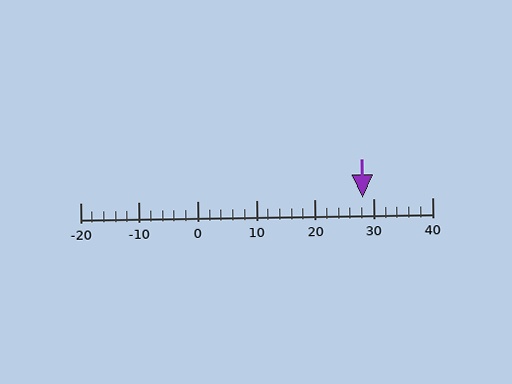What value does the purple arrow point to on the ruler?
The purple arrow points to approximately 28.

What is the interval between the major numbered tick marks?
The major tick marks are spaced 10 units apart.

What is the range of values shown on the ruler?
The ruler shows values from -20 to 40.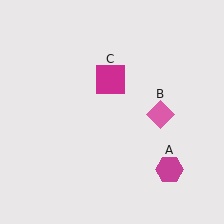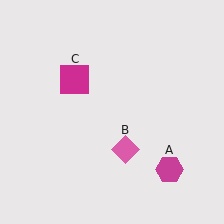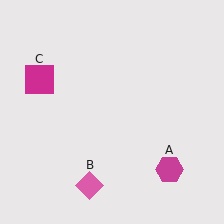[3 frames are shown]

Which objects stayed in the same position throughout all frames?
Magenta hexagon (object A) remained stationary.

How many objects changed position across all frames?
2 objects changed position: pink diamond (object B), magenta square (object C).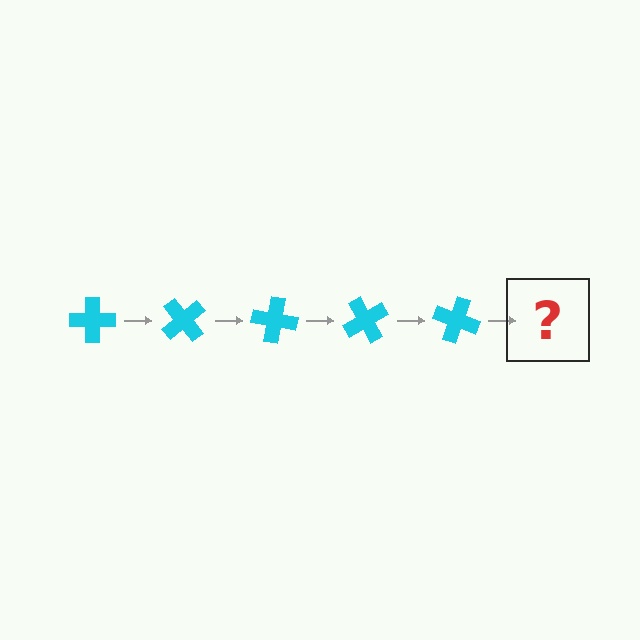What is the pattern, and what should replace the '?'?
The pattern is that the cross rotates 50 degrees each step. The '?' should be a cyan cross rotated 250 degrees.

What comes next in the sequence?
The next element should be a cyan cross rotated 250 degrees.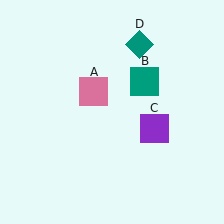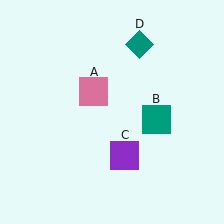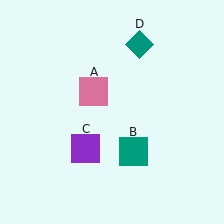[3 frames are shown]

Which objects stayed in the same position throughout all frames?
Pink square (object A) and teal diamond (object D) remained stationary.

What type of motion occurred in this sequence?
The teal square (object B), purple square (object C) rotated clockwise around the center of the scene.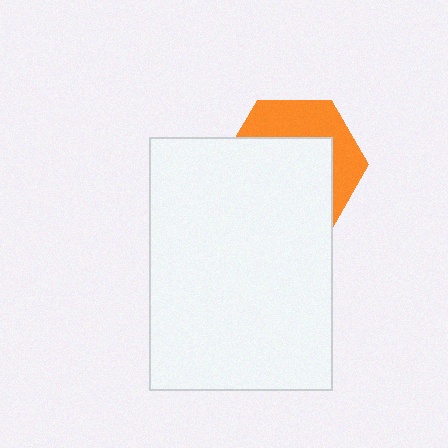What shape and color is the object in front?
The object in front is a white rectangle.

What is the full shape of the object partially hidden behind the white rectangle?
The partially hidden object is an orange hexagon.